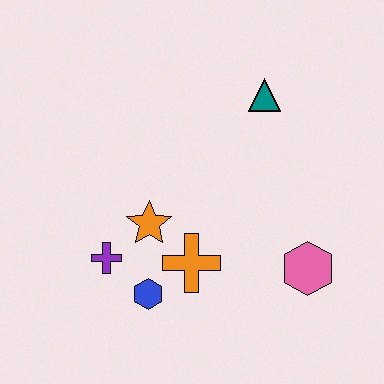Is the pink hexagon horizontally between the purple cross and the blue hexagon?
No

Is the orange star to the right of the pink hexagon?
No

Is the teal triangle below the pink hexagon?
No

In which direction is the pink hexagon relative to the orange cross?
The pink hexagon is to the right of the orange cross.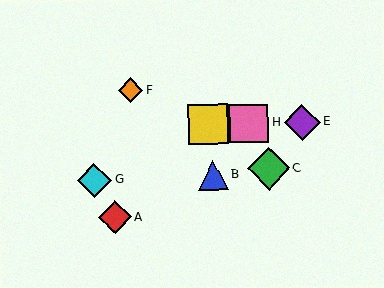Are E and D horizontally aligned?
Yes, both are at y≈122.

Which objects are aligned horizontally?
Objects D, E, H are aligned horizontally.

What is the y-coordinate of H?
Object H is at y≈123.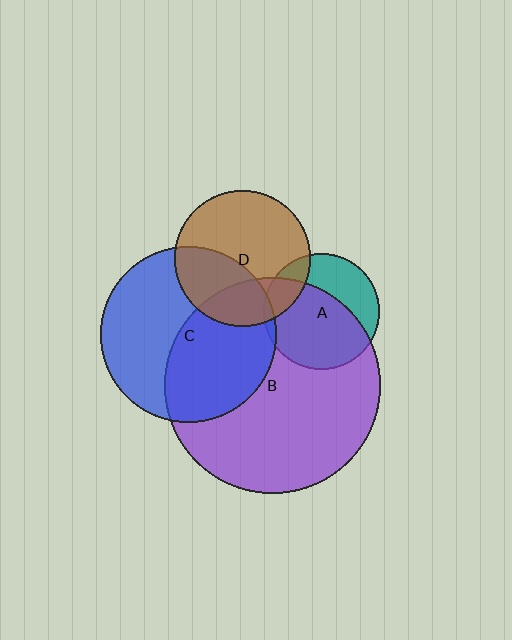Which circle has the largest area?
Circle B (purple).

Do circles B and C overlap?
Yes.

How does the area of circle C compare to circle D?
Approximately 1.7 times.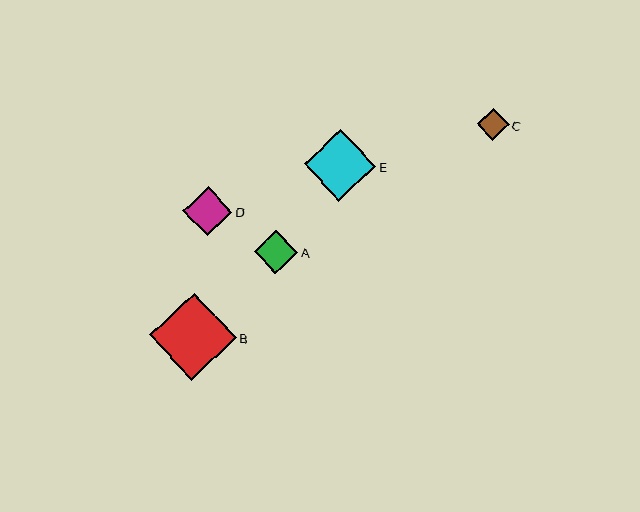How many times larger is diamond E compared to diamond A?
Diamond E is approximately 1.6 times the size of diamond A.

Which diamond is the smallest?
Diamond C is the smallest with a size of approximately 32 pixels.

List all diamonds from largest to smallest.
From largest to smallest: B, E, D, A, C.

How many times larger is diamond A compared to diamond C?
Diamond A is approximately 1.4 times the size of diamond C.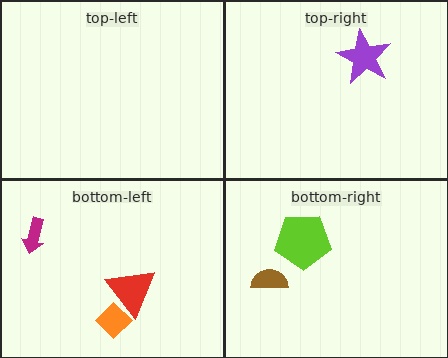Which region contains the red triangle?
The bottom-left region.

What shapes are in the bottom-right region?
The lime pentagon, the brown semicircle.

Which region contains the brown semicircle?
The bottom-right region.